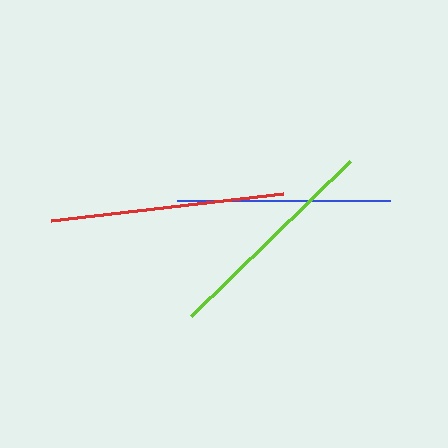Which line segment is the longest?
The red line is the longest at approximately 234 pixels.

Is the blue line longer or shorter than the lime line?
The lime line is longer than the blue line.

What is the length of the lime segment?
The lime segment is approximately 223 pixels long.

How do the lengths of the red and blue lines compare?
The red and blue lines are approximately the same length.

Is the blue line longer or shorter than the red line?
The red line is longer than the blue line.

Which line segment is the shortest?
The blue line is the shortest at approximately 213 pixels.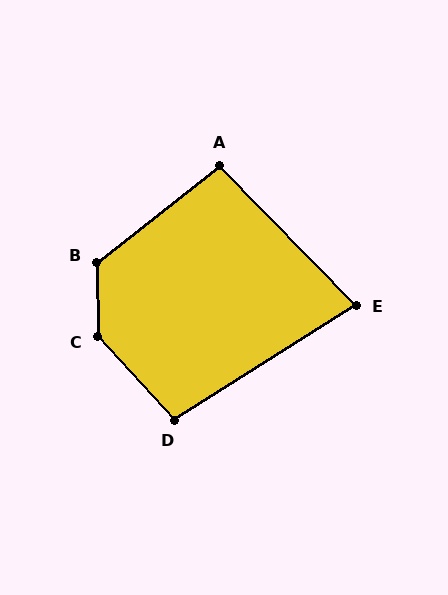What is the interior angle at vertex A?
Approximately 96 degrees (obtuse).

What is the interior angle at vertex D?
Approximately 100 degrees (obtuse).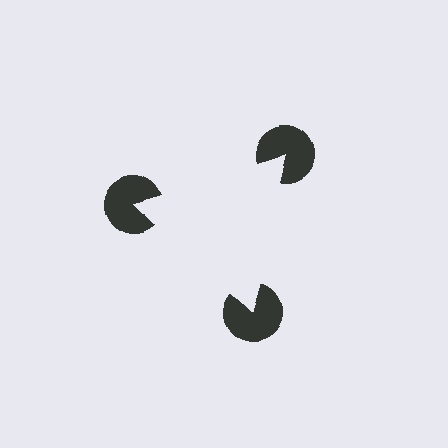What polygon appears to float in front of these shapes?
An illusory triangle — its edges are inferred from the aligned wedge cuts in the pac-man discs, not physically drawn.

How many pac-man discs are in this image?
There are 3 — one at each vertex of the illusory triangle.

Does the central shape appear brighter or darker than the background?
It typically appears slightly brighter than the background, even though no actual brightness change is drawn.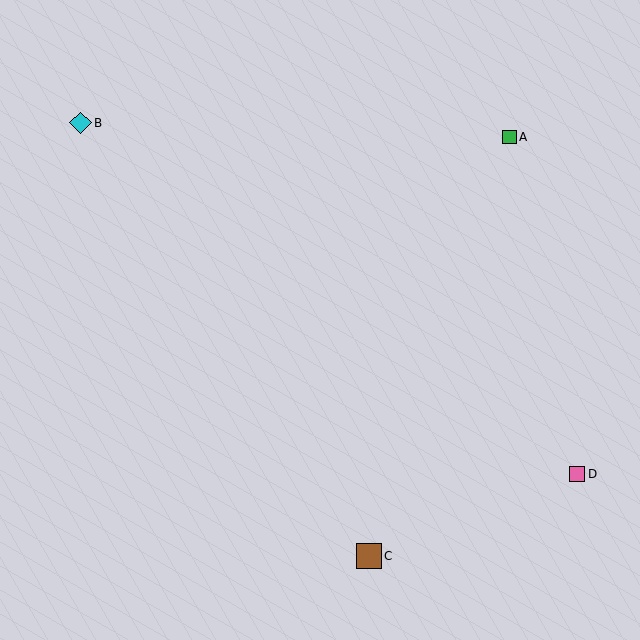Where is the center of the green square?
The center of the green square is at (509, 137).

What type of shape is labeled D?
Shape D is a pink square.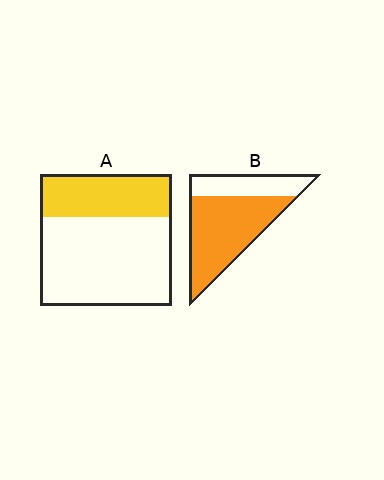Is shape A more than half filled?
No.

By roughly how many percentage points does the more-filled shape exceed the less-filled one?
By roughly 35 percentage points (B over A).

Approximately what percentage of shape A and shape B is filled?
A is approximately 35% and B is approximately 70%.